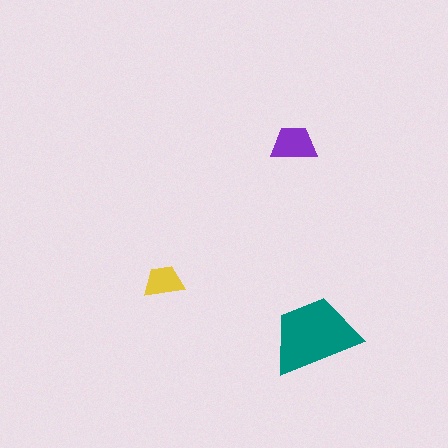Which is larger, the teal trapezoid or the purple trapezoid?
The teal one.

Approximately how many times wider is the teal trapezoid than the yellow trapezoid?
About 2 times wider.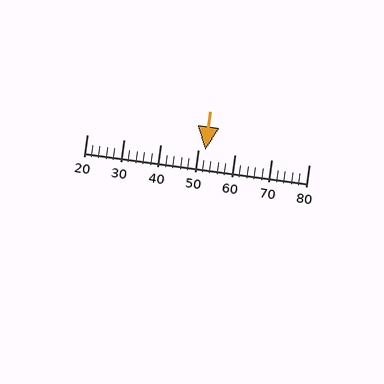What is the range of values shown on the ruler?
The ruler shows values from 20 to 80.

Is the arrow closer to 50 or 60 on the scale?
The arrow is closer to 50.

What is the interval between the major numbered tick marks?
The major tick marks are spaced 10 units apart.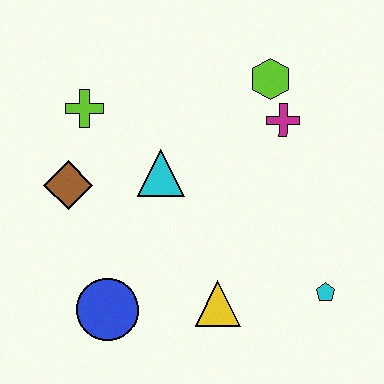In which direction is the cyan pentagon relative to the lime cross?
The cyan pentagon is to the right of the lime cross.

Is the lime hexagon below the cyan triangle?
No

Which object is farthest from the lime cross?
The cyan pentagon is farthest from the lime cross.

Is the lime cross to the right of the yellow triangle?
No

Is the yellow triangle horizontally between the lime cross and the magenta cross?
Yes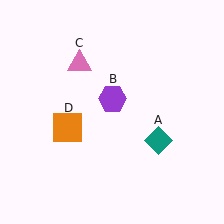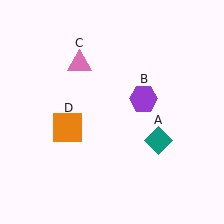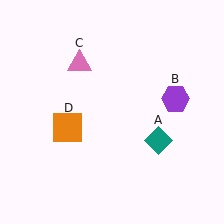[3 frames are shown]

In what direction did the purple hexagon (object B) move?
The purple hexagon (object B) moved right.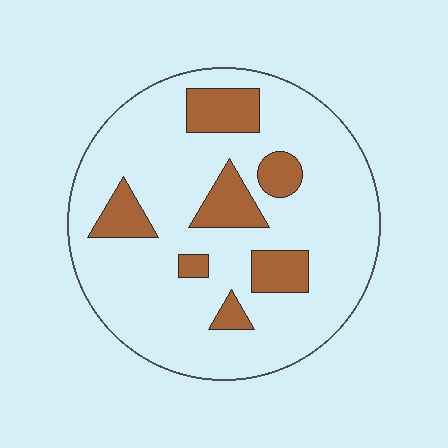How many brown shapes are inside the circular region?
7.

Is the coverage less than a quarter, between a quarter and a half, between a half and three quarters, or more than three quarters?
Less than a quarter.